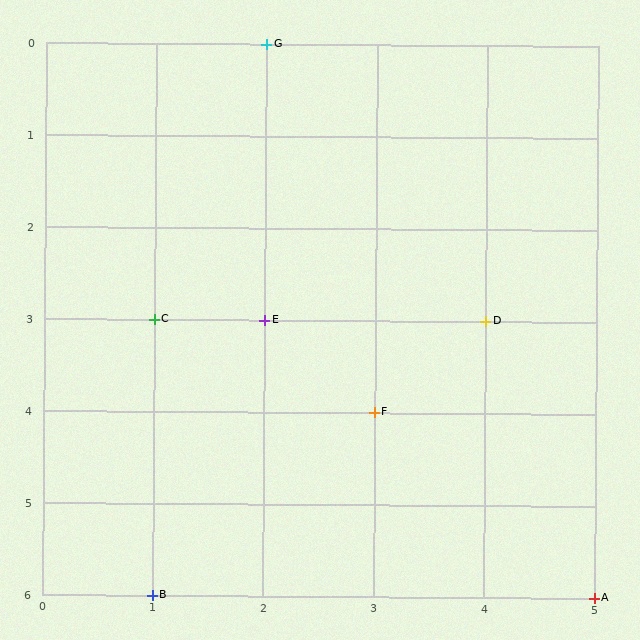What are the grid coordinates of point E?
Point E is at grid coordinates (2, 3).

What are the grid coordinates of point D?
Point D is at grid coordinates (4, 3).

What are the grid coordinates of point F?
Point F is at grid coordinates (3, 4).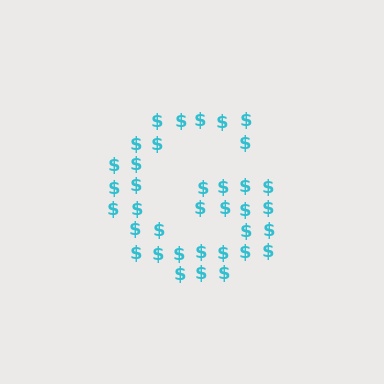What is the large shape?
The large shape is the letter G.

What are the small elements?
The small elements are dollar signs.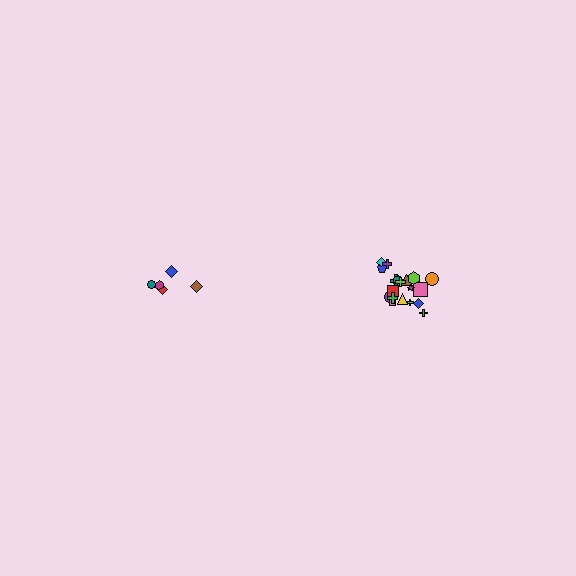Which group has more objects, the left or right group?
The right group.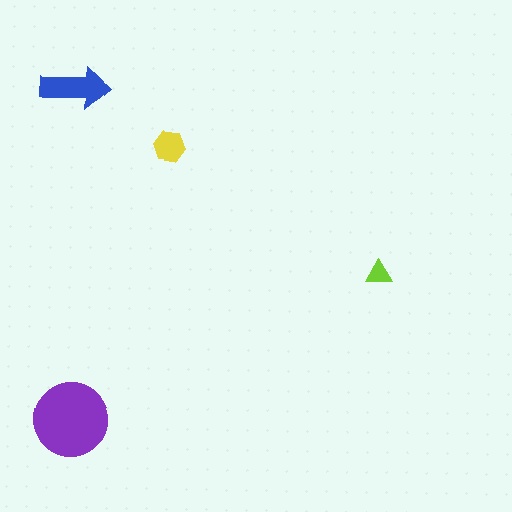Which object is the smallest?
The lime triangle.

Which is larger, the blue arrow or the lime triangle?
The blue arrow.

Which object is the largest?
The purple circle.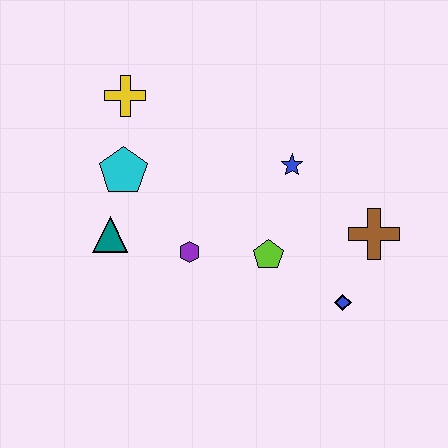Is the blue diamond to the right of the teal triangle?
Yes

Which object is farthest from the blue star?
The teal triangle is farthest from the blue star.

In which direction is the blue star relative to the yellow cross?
The blue star is to the right of the yellow cross.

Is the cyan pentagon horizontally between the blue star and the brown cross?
No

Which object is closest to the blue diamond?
The brown cross is closest to the blue diamond.